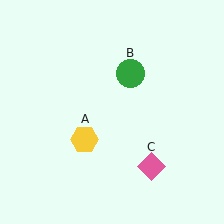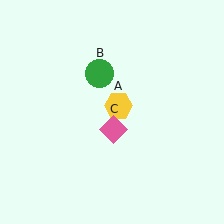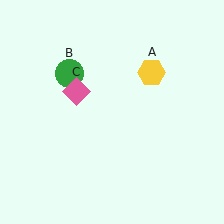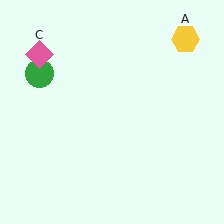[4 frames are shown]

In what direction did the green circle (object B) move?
The green circle (object B) moved left.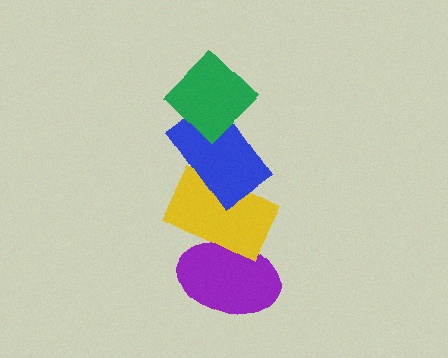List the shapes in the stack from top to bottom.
From top to bottom: the green diamond, the blue rectangle, the yellow rectangle, the purple ellipse.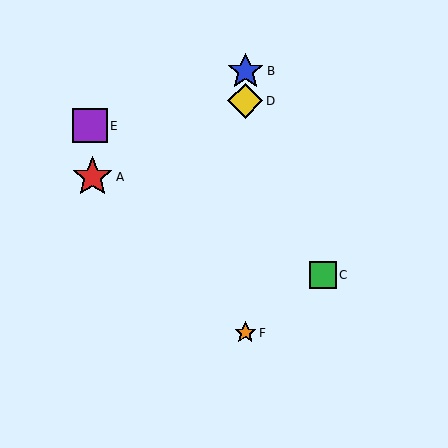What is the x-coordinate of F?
Object F is at x≈245.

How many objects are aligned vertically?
3 objects (B, D, F) are aligned vertically.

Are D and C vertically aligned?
No, D is at x≈245 and C is at x≈323.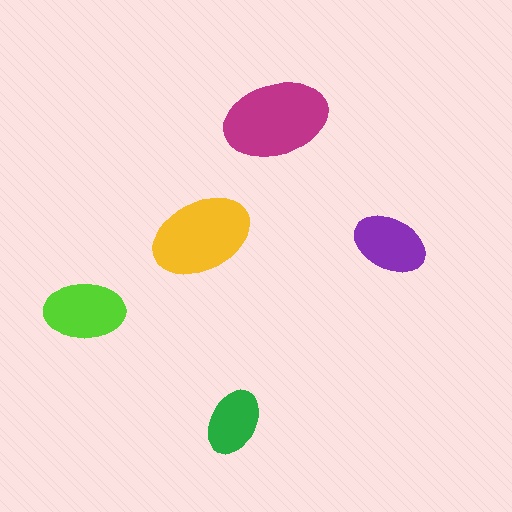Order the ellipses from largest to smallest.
the magenta one, the yellow one, the lime one, the purple one, the green one.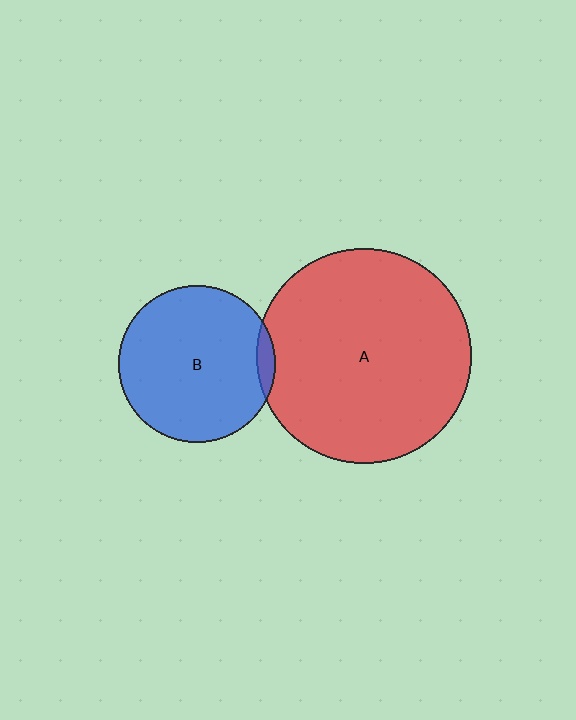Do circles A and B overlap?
Yes.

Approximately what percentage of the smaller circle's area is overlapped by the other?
Approximately 5%.